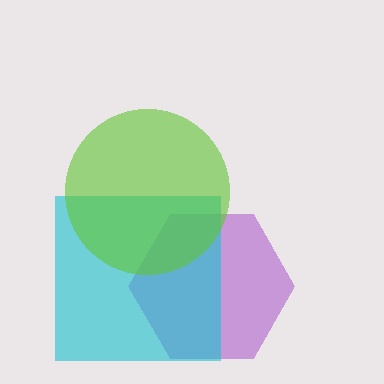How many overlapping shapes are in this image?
There are 3 overlapping shapes in the image.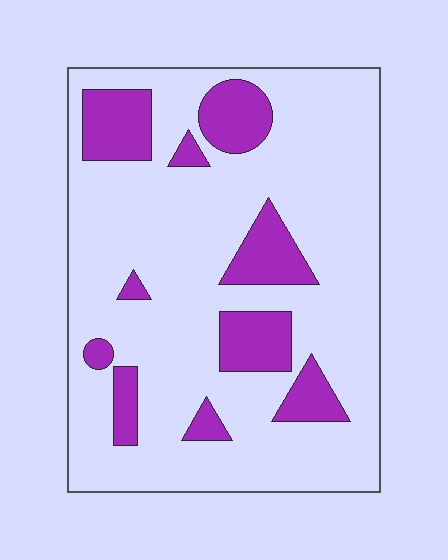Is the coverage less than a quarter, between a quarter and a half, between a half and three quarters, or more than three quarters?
Less than a quarter.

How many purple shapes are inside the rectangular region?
10.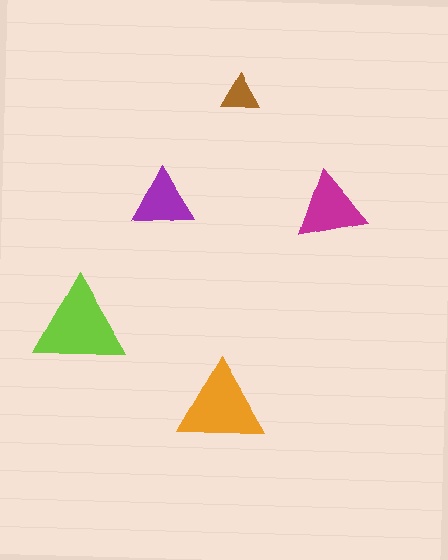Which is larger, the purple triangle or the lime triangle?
The lime one.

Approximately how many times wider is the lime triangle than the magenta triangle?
About 1.5 times wider.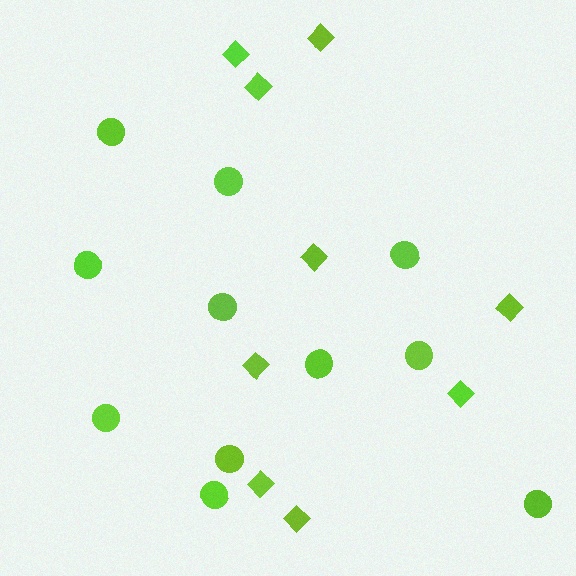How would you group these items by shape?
There are 2 groups: one group of circles (11) and one group of diamonds (9).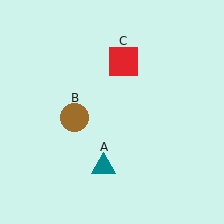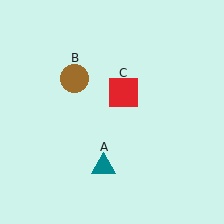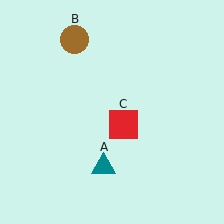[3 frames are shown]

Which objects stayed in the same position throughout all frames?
Teal triangle (object A) remained stationary.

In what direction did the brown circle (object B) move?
The brown circle (object B) moved up.